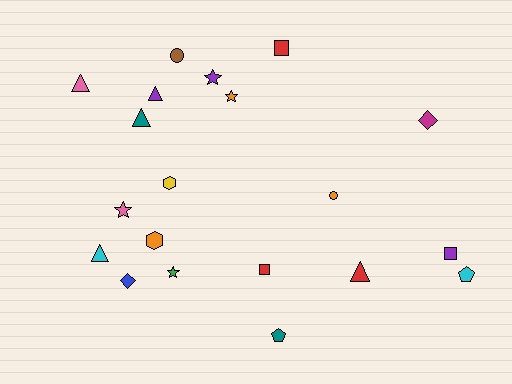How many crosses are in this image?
There are no crosses.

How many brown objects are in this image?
There is 1 brown object.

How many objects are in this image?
There are 20 objects.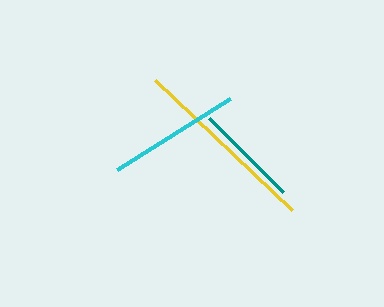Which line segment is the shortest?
The teal line is the shortest at approximately 104 pixels.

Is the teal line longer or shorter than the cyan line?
The cyan line is longer than the teal line.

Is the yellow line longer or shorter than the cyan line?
The yellow line is longer than the cyan line.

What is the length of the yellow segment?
The yellow segment is approximately 189 pixels long.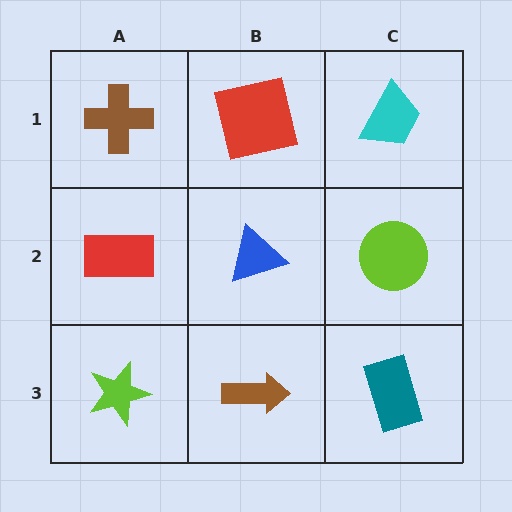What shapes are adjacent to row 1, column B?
A blue triangle (row 2, column B), a brown cross (row 1, column A), a cyan trapezoid (row 1, column C).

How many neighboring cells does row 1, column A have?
2.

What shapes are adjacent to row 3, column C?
A lime circle (row 2, column C), a brown arrow (row 3, column B).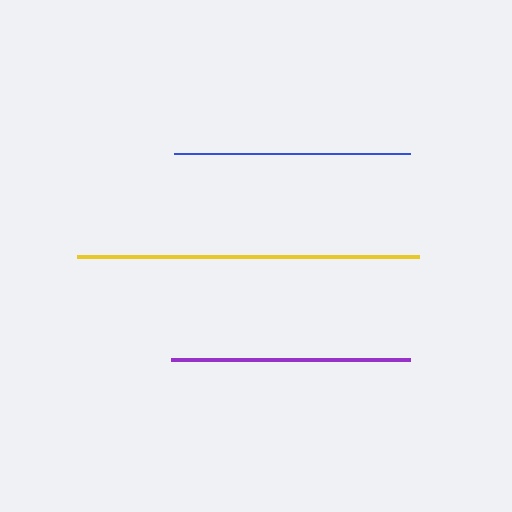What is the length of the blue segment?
The blue segment is approximately 235 pixels long.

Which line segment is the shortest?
The blue line is the shortest at approximately 235 pixels.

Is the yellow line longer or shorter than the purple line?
The yellow line is longer than the purple line.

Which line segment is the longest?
The yellow line is the longest at approximately 342 pixels.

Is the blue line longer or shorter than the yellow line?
The yellow line is longer than the blue line.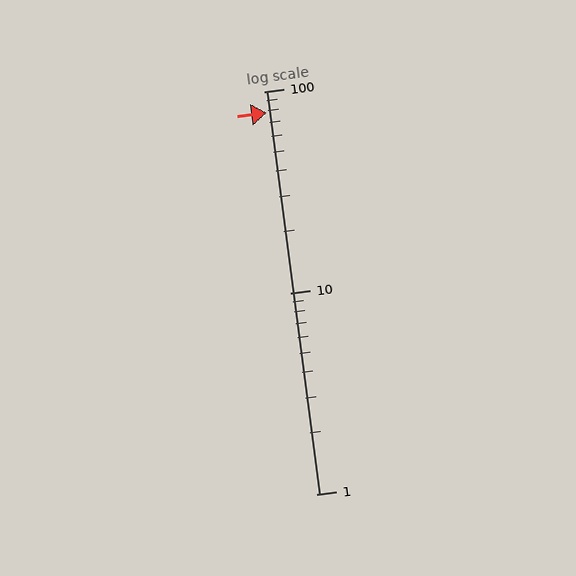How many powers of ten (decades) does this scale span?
The scale spans 2 decades, from 1 to 100.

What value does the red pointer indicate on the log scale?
The pointer indicates approximately 78.